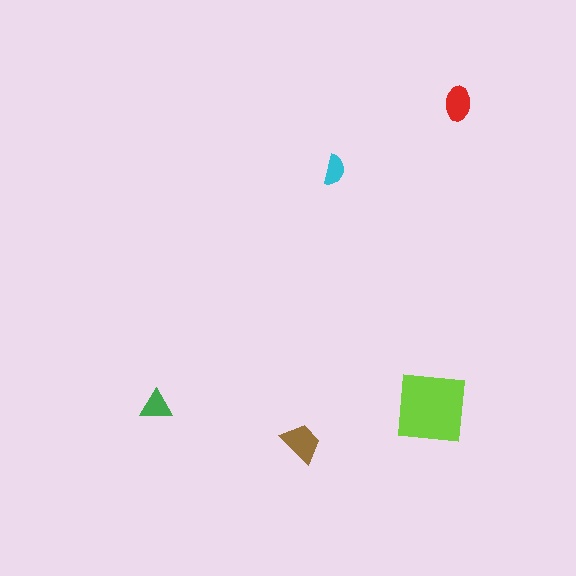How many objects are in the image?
There are 5 objects in the image.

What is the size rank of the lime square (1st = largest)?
1st.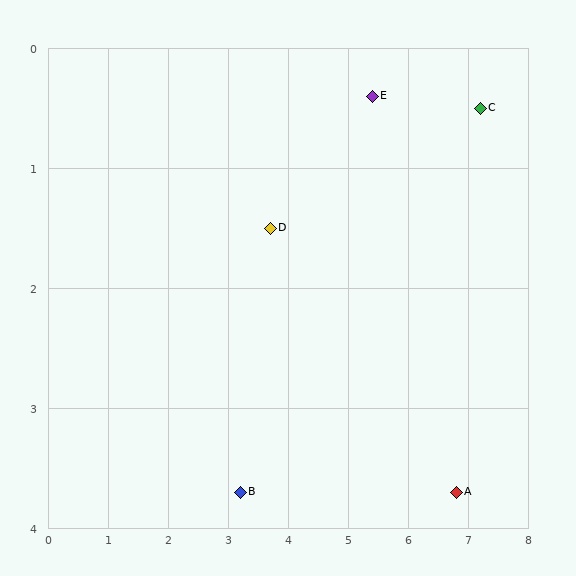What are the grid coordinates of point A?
Point A is at approximately (6.8, 3.7).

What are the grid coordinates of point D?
Point D is at approximately (3.7, 1.5).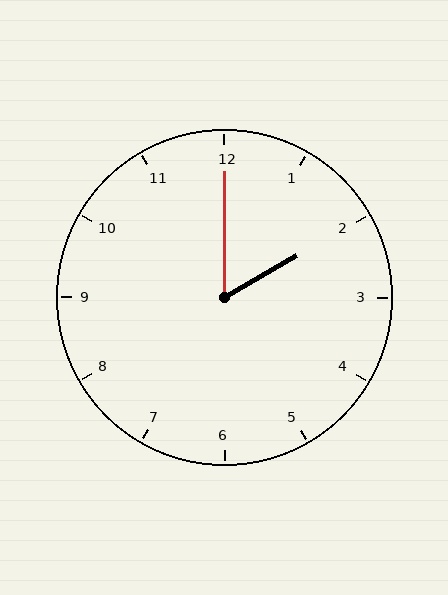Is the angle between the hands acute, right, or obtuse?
It is acute.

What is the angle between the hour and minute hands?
Approximately 60 degrees.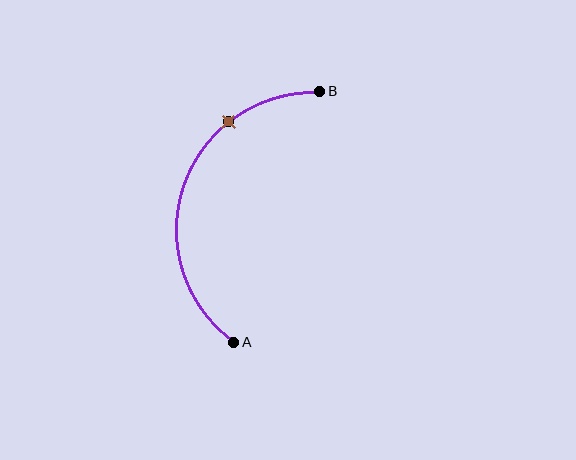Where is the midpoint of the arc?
The arc midpoint is the point on the curve farthest from the straight line joining A and B. It sits to the left of that line.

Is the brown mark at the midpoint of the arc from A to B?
No. The brown mark lies on the arc but is closer to endpoint B. The arc midpoint would be at the point on the curve equidistant along the arc from both A and B.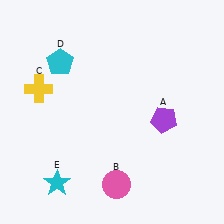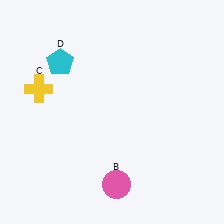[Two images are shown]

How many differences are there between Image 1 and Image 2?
There are 2 differences between the two images.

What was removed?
The cyan star (E), the purple pentagon (A) were removed in Image 2.